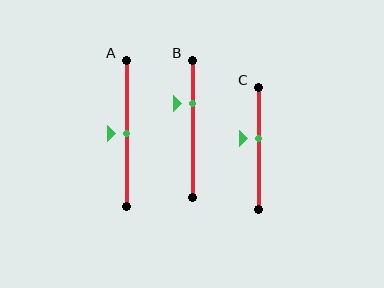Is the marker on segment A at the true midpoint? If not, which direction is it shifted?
Yes, the marker on segment A is at the true midpoint.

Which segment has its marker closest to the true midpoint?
Segment A has its marker closest to the true midpoint.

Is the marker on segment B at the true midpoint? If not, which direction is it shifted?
No, the marker on segment B is shifted upward by about 18% of the segment length.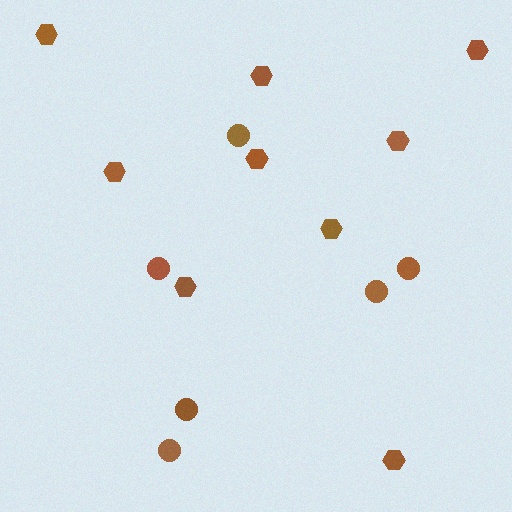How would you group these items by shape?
There are 2 groups: one group of circles (6) and one group of hexagons (9).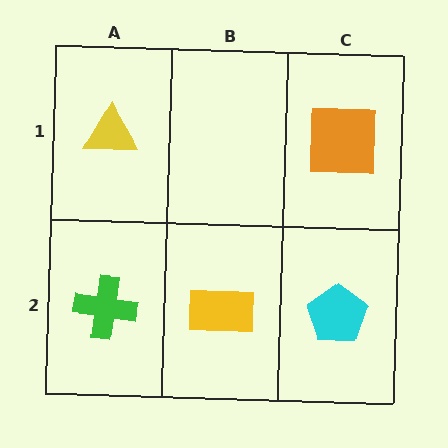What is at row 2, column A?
A green cross.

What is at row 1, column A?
A yellow triangle.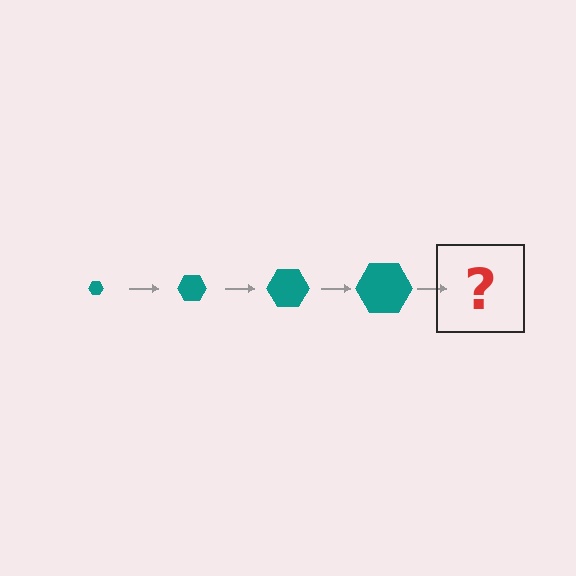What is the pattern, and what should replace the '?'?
The pattern is that the hexagon gets progressively larger each step. The '?' should be a teal hexagon, larger than the previous one.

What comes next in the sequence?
The next element should be a teal hexagon, larger than the previous one.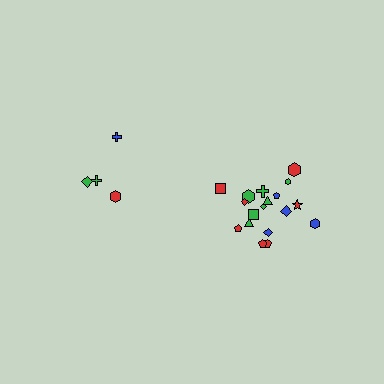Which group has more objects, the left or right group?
The right group.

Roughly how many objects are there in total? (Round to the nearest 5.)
Roughly 20 objects in total.